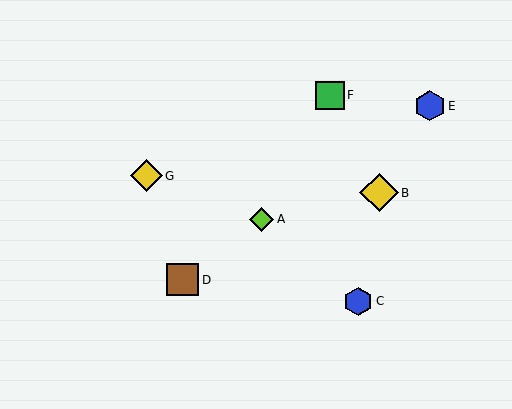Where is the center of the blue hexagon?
The center of the blue hexagon is at (358, 301).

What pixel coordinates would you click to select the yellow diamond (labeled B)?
Click at (379, 193) to select the yellow diamond B.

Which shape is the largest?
The yellow diamond (labeled B) is the largest.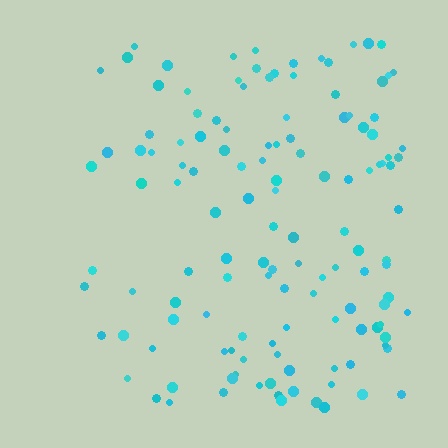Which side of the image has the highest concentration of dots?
The right.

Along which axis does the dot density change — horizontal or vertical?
Horizontal.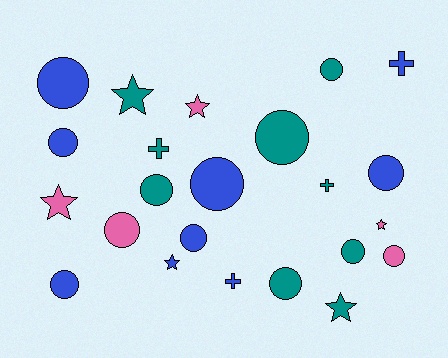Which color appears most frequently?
Blue, with 9 objects.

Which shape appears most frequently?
Circle, with 13 objects.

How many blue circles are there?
There are 6 blue circles.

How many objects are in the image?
There are 23 objects.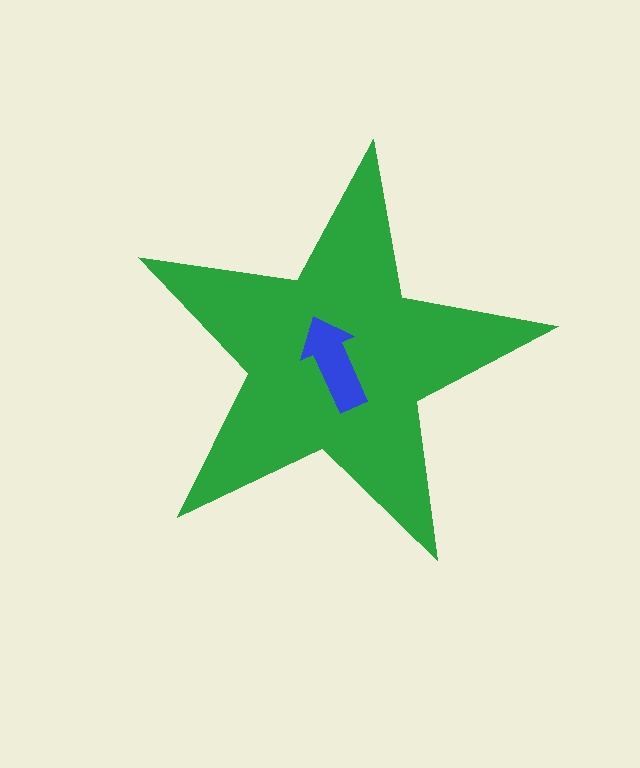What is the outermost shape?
The green star.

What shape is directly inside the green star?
The blue arrow.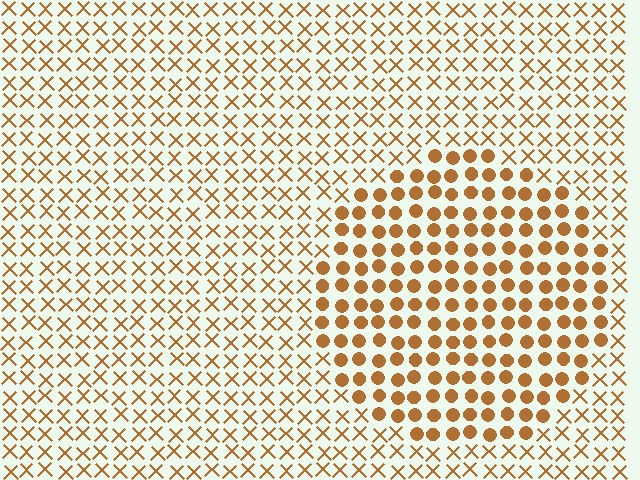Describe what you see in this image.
The image is filled with small brown elements arranged in a uniform grid. A circle-shaped region contains circles, while the surrounding area contains X marks. The boundary is defined purely by the change in element shape.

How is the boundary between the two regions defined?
The boundary is defined by a change in element shape: circles inside vs. X marks outside. All elements share the same color and spacing.